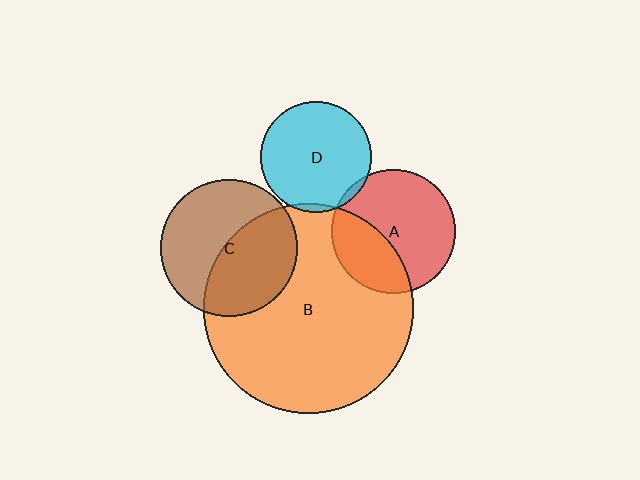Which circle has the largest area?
Circle B (orange).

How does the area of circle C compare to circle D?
Approximately 1.5 times.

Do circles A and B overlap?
Yes.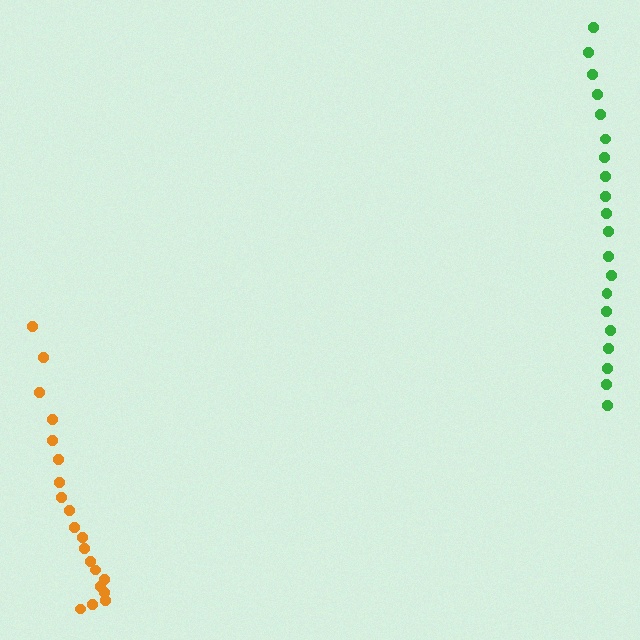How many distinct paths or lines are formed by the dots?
There are 2 distinct paths.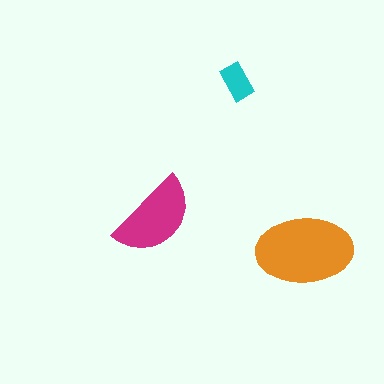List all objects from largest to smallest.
The orange ellipse, the magenta semicircle, the cyan rectangle.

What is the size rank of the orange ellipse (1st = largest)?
1st.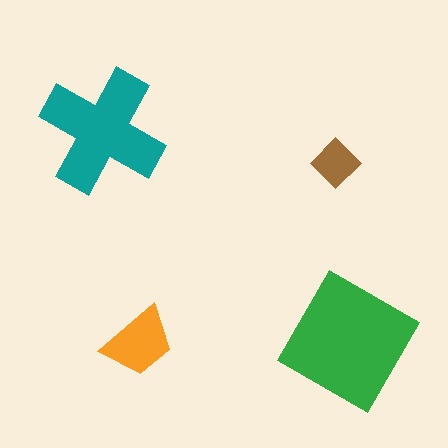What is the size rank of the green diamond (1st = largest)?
1st.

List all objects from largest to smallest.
The green diamond, the teal cross, the orange trapezoid, the brown diamond.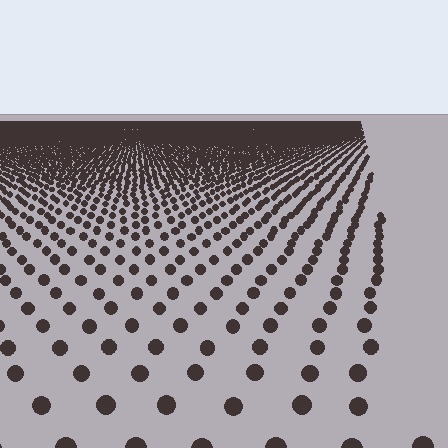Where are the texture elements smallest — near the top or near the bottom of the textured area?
Near the top.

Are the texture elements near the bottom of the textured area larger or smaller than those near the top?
Larger. Near the bottom, elements are closer to the viewer and appear at a bigger on-screen size.